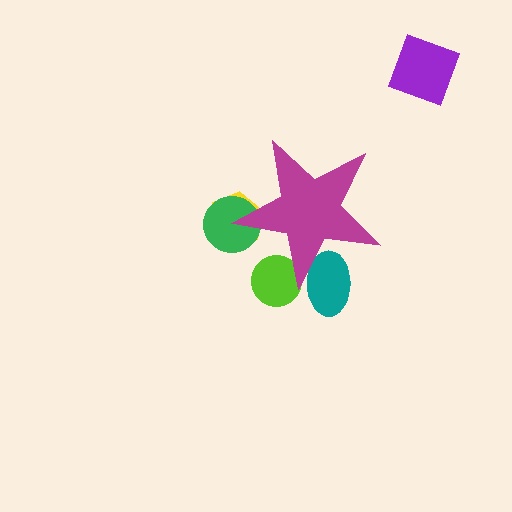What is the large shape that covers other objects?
A magenta star.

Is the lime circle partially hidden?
Yes, the lime circle is partially hidden behind the magenta star.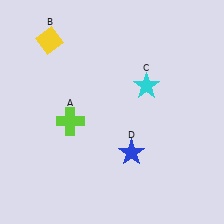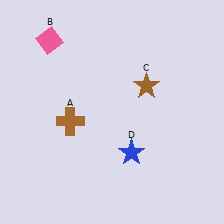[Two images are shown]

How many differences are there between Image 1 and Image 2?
There are 3 differences between the two images.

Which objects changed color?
A changed from lime to brown. B changed from yellow to pink. C changed from cyan to brown.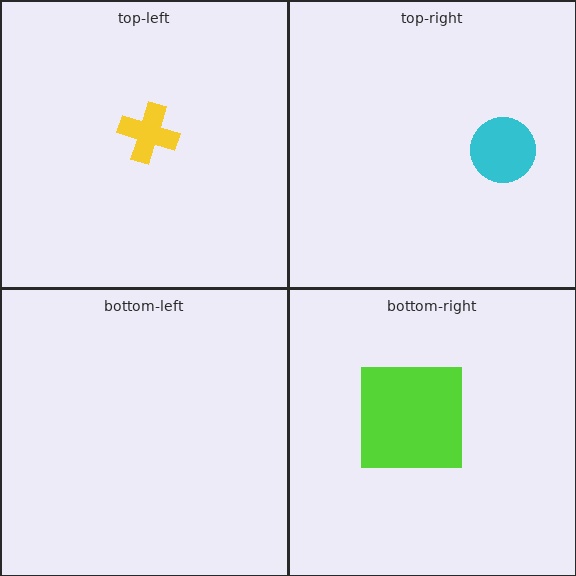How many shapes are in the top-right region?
1.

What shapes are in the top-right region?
The cyan circle.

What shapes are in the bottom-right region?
The orange trapezoid, the lime square.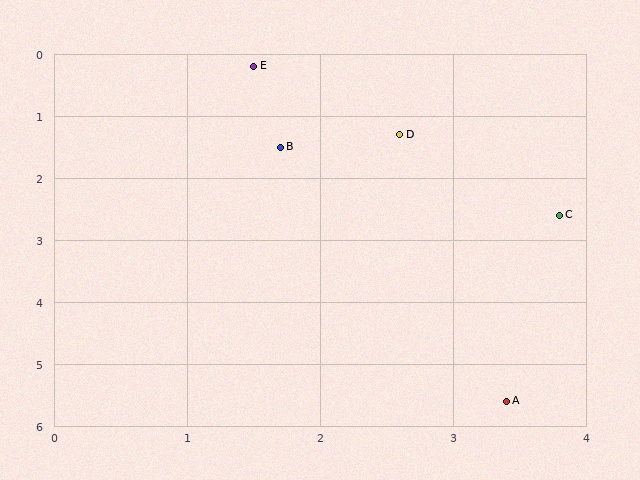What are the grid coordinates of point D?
Point D is at approximately (2.6, 1.3).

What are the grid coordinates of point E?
Point E is at approximately (1.5, 0.2).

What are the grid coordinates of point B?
Point B is at approximately (1.7, 1.5).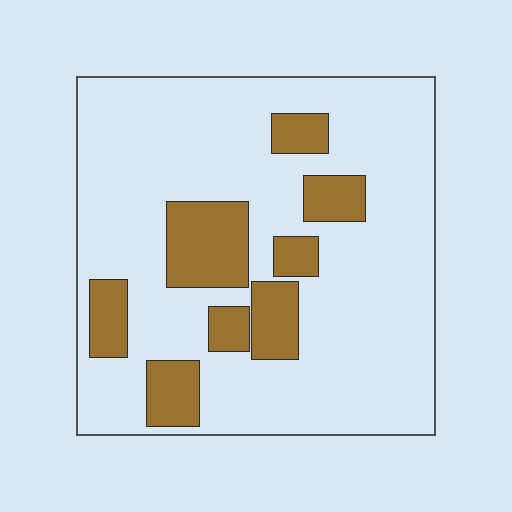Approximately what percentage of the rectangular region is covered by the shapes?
Approximately 20%.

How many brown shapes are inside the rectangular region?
8.